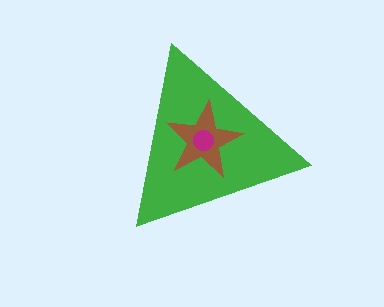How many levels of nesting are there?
3.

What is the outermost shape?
The green triangle.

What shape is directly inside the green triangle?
The brown star.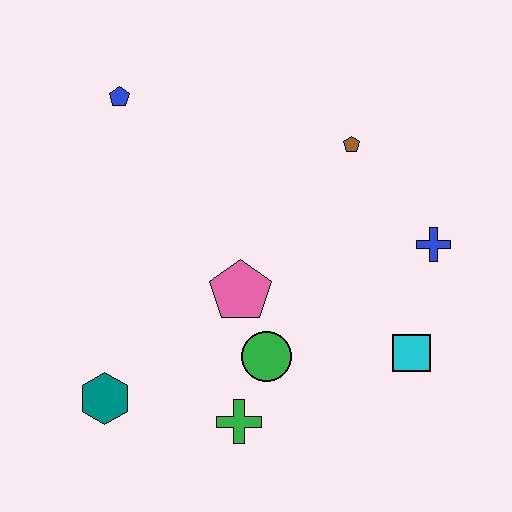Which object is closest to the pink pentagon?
The green circle is closest to the pink pentagon.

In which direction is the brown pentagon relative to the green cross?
The brown pentagon is above the green cross.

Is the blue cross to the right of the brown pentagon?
Yes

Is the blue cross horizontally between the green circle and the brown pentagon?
No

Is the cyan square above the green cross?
Yes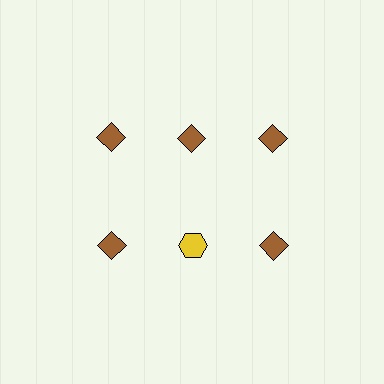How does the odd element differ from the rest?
It differs in both color (yellow instead of brown) and shape (hexagon instead of diamond).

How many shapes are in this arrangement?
There are 6 shapes arranged in a grid pattern.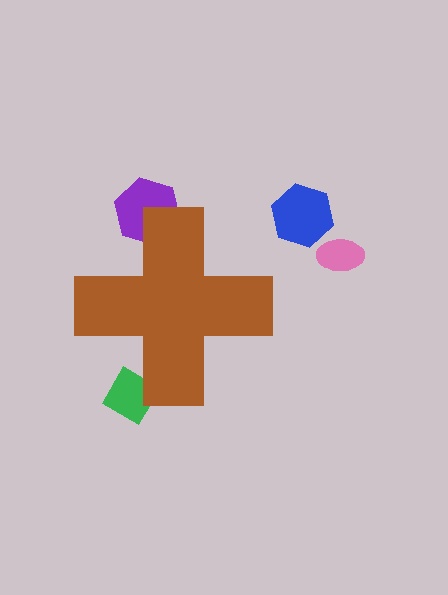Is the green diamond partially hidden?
Yes, the green diamond is partially hidden behind the brown cross.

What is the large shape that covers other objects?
A brown cross.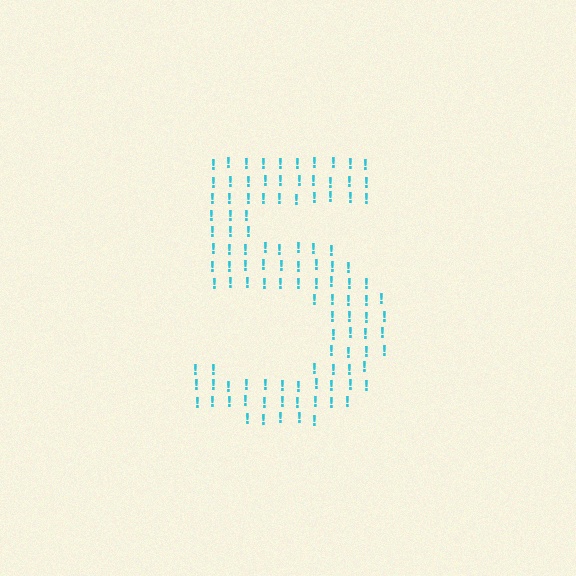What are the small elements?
The small elements are exclamation marks.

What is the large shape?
The large shape is the digit 5.